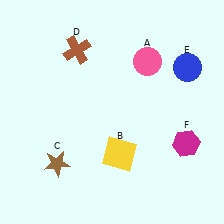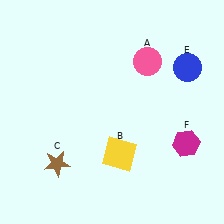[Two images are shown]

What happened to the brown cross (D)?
The brown cross (D) was removed in Image 2. It was in the top-left area of Image 1.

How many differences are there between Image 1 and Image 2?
There is 1 difference between the two images.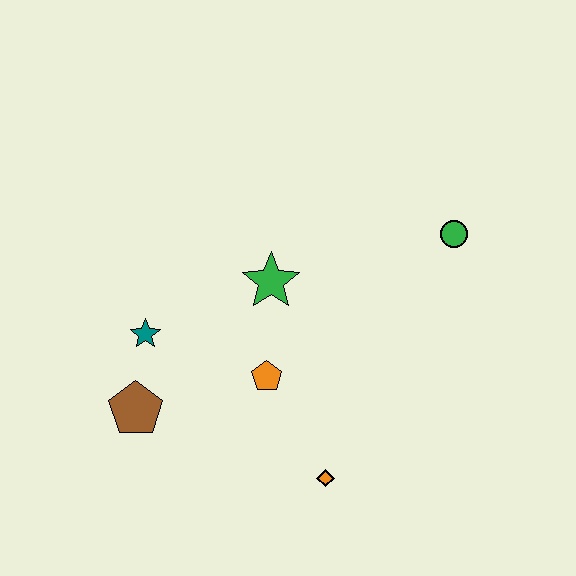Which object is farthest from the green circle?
The brown pentagon is farthest from the green circle.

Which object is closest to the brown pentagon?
The teal star is closest to the brown pentagon.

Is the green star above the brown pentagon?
Yes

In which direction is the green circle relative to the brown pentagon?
The green circle is to the right of the brown pentagon.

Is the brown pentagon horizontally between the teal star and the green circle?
No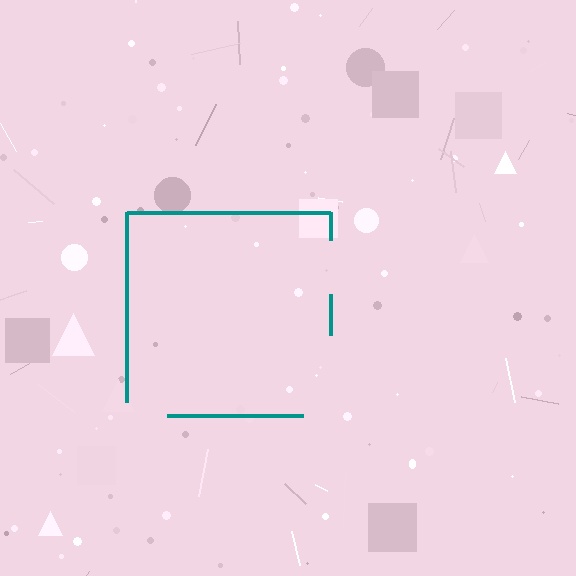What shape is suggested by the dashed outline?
The dashed outline suggests a square.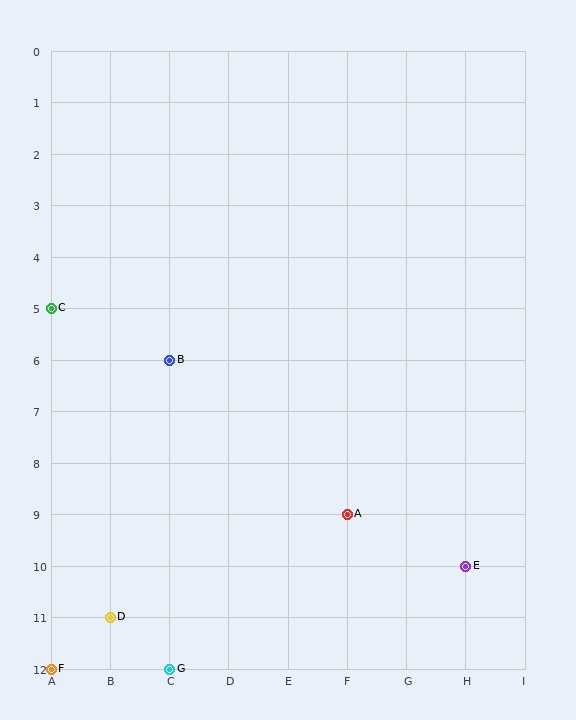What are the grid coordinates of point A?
Point A is at grid coordinates (F, 9).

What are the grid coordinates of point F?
Point F is at grid coordinates (A, 12).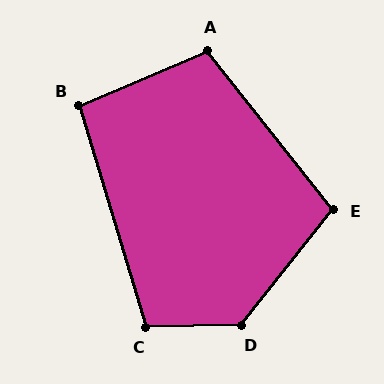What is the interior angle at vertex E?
Approximately 103 degrees (obtuse).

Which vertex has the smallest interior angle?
B, at approximately 96 degrees.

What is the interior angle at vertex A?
Approximately 105 degrees (obtuse).